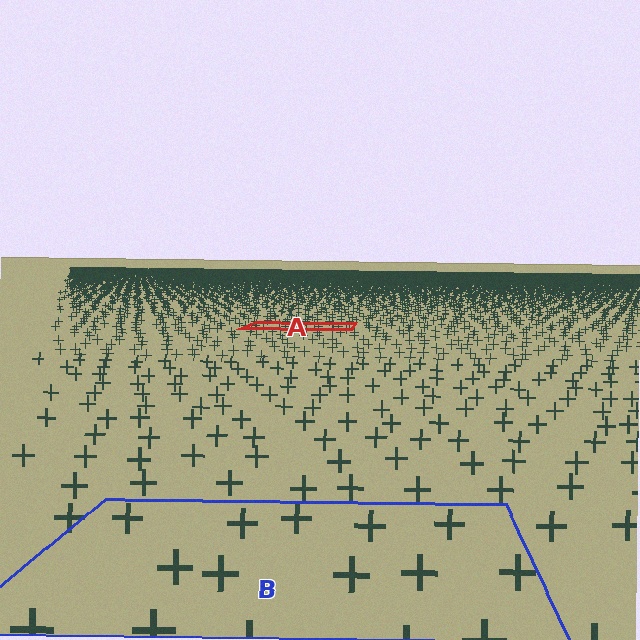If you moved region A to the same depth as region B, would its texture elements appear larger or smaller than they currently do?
They would appear larger. At a closer depth, the same texture elements are projected at a bigger on-screen size.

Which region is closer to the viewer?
Region B is closer. The texture elements there are larger and more spread out.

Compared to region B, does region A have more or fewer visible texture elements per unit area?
Region A has more texture elements per unit area — they are packed more densely because it is farther away.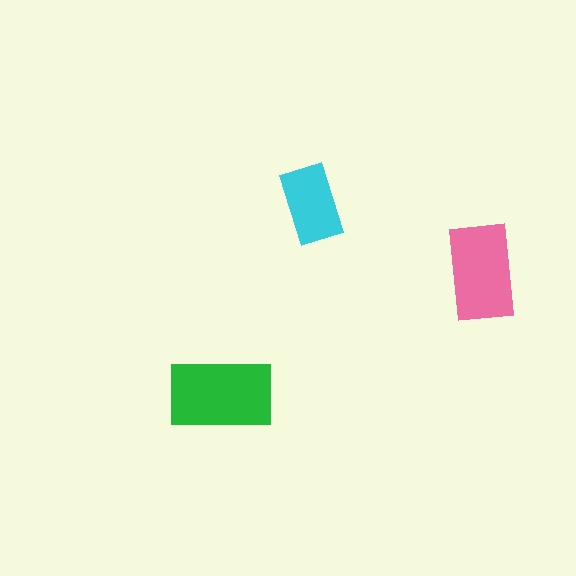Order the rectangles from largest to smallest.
the green one, the pink one, the cyan one.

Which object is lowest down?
The green rectangle is bottommost.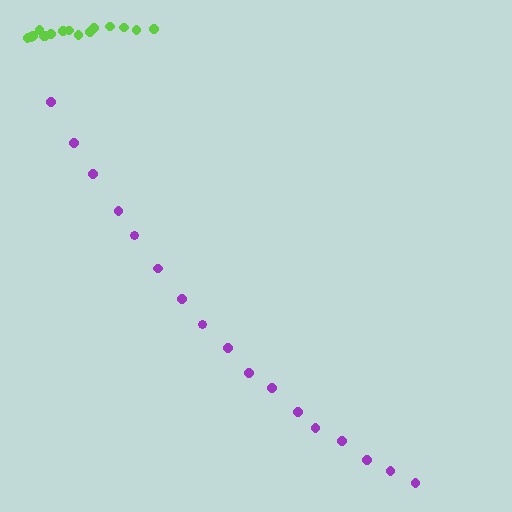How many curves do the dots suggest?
There are 2 distinct paths.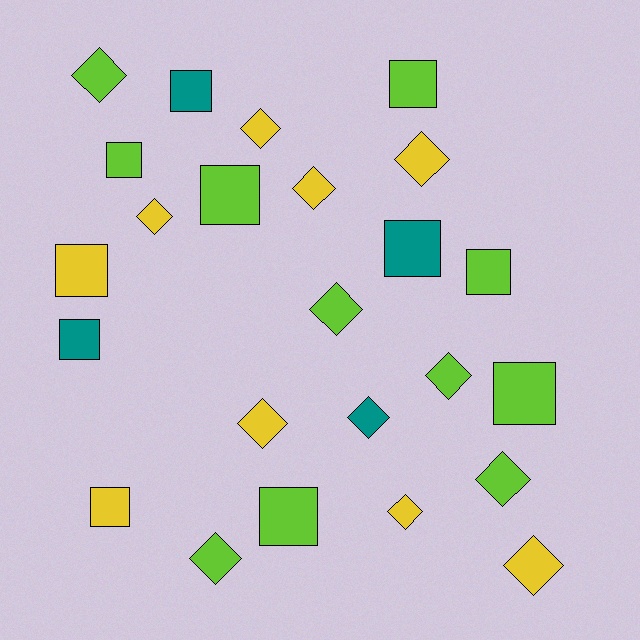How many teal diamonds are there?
There is 1 teal diamond.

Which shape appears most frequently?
Diamond, with 13 objects.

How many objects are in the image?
There are 24 objects.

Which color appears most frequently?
Lime, with 11 objects.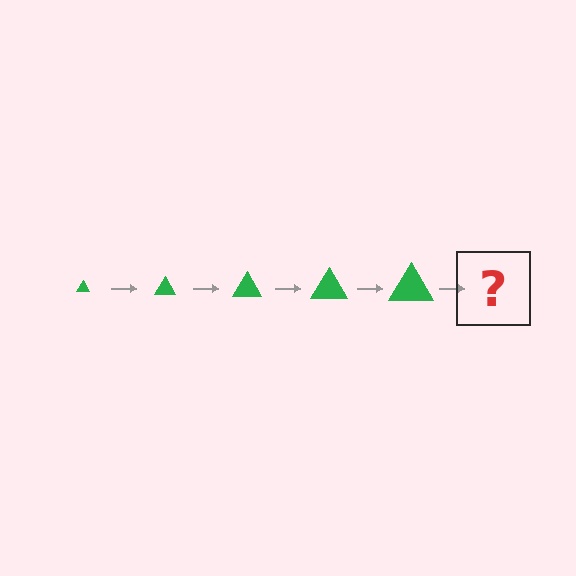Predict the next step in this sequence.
The next step is a green triangle, larger than the previous one.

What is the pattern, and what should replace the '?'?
The pattern is that the triangle gets progressively larger each step. The '?' should be a green triangle, larger than the previous one.